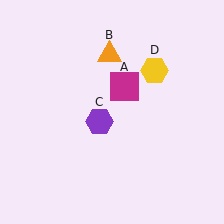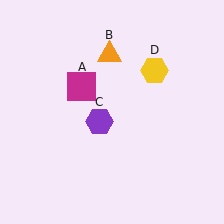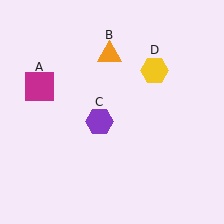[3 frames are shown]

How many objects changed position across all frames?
1 object changed position: magenta square (object A).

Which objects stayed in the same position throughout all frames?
Orange triangle (object B) and purple hexagon (object C) and yellow hexagon (object D) remained stationary.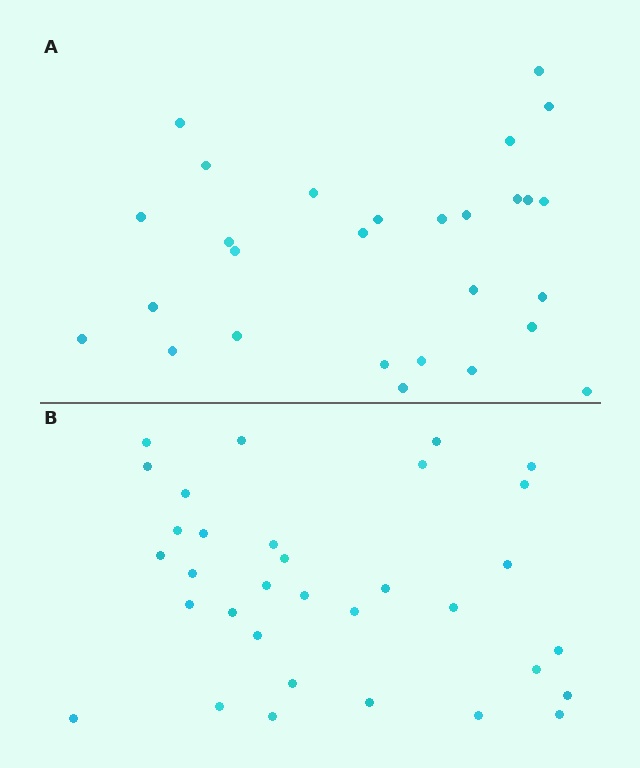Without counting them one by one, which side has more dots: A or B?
Region B (the bottom region) has more dots.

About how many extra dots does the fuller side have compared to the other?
Region B has about 5 more dots than region A.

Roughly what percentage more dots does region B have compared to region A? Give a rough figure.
About 20% more.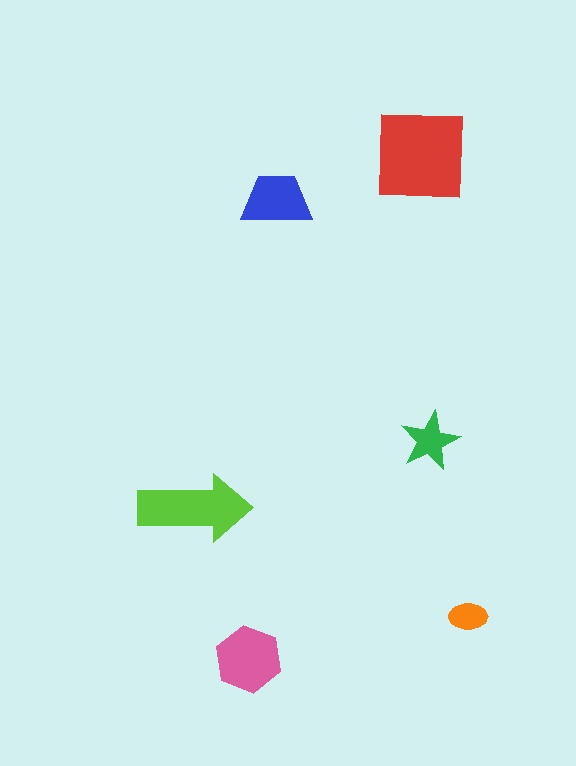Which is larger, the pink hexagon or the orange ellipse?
The pink hexagon.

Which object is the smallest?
The orange ellipse.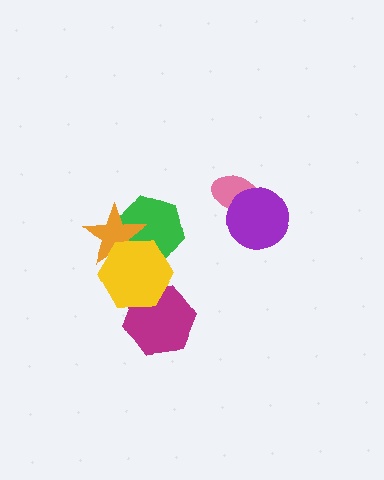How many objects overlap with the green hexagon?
2 objects overlap with the green hexagon.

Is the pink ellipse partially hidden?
Yes, it is partially covered by another shape.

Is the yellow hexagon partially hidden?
No, no other shape covers it.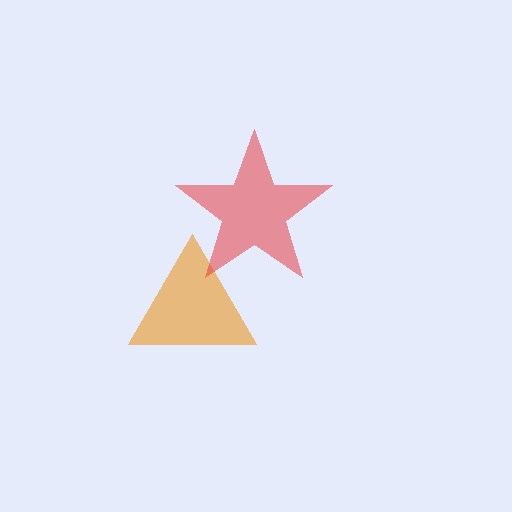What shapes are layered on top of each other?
The layered shapes are: an orange triangle, a red star.